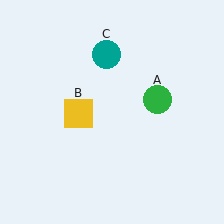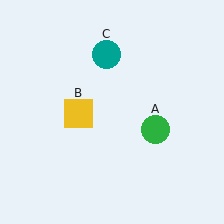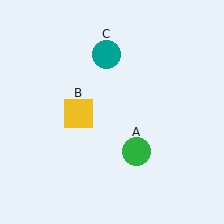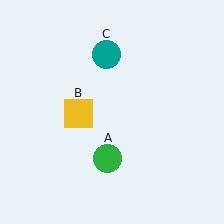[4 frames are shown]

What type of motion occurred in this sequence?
The green circle (object A) rotated clockwise around the center of the scene.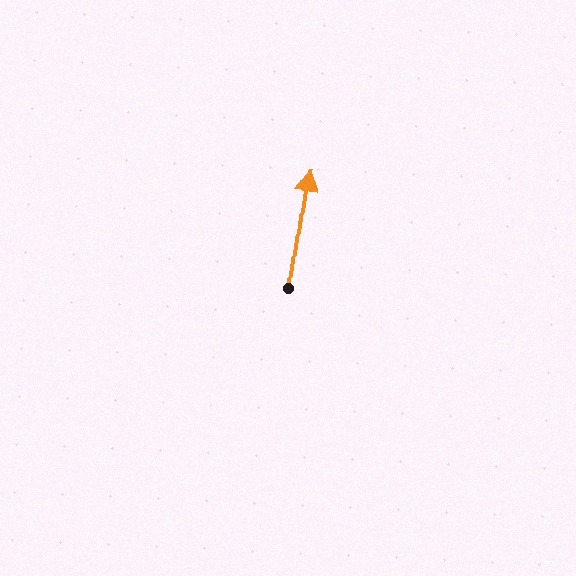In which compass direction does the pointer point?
North.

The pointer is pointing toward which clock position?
Roughly 12 o'clock.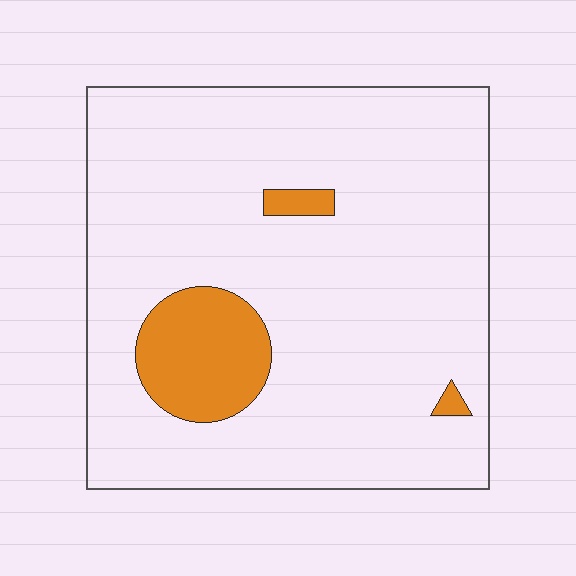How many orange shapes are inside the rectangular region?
3.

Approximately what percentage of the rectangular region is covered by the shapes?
Approximately 10%.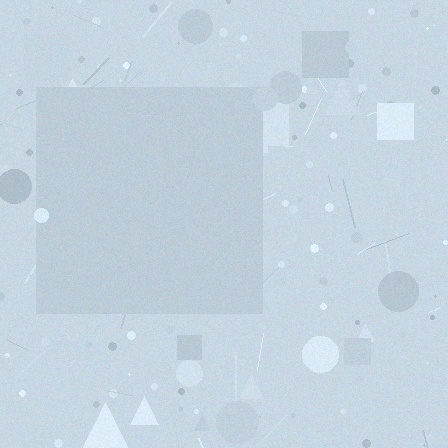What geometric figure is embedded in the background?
A square is embedded in the background.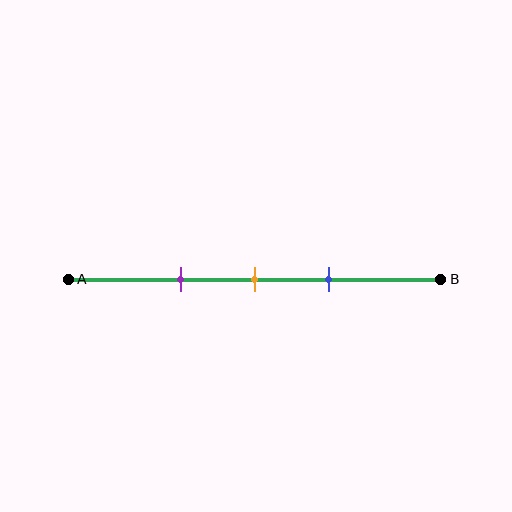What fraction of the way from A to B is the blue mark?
The blue mark is approximately 70% (0.7) of the way from A to B.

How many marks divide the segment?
There are 3 marks dividing the segment.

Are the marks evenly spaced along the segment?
Yes, the marks are approximately evenly spaced.